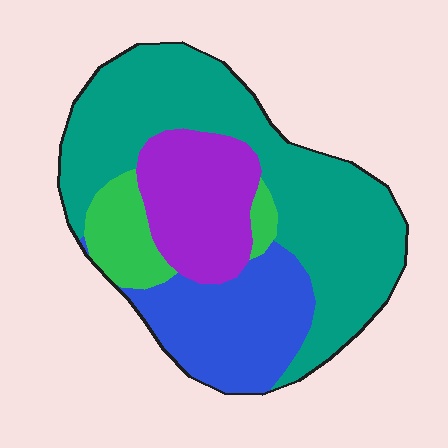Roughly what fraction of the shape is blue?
Blue covers around 20% of the shape.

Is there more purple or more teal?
Teal.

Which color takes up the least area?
Green, at roughly 10%.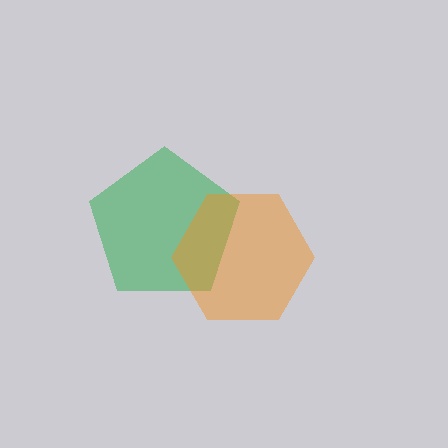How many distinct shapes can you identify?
There are 2 distinct shapes: a green pentagon, an orange hexagon.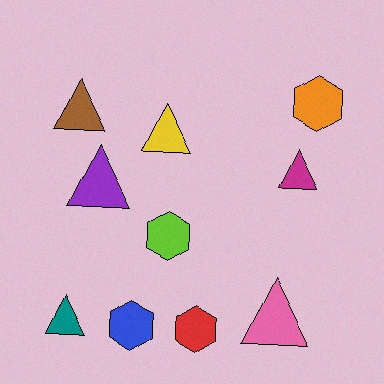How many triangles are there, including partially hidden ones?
There are 6 triangles.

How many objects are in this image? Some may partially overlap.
There are 10 objects.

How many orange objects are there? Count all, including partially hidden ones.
There is 1 orange object.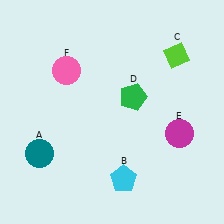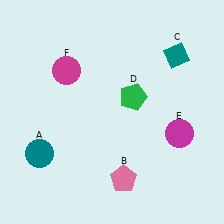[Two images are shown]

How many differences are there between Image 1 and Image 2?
There are 3 differences between the two images.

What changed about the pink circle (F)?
In Image 1, F is pink. In Image 2, it changed to magenta.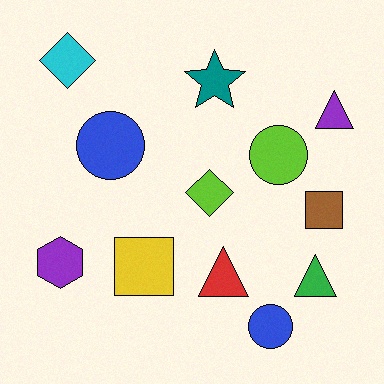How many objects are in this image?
There are 12 objects.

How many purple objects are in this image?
There are 2 purple objects.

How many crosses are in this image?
There are no crosses.